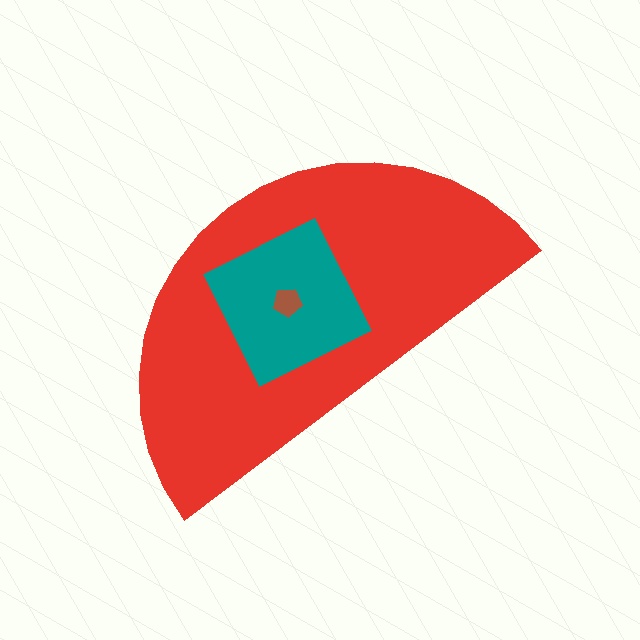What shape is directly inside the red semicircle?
The teal square.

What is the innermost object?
The brown pentagon.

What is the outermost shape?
The red semicircle.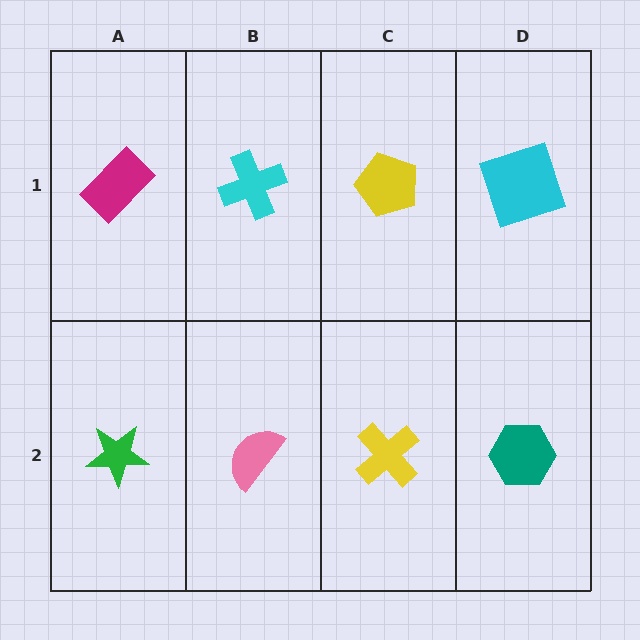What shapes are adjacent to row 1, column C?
A yellow cross (row 2, column C), a cyan cross (row 1, column B), a cyan square (row 1, column D).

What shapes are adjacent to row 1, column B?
A pink semicircle (row 2, column B), a magenta rectangle (row 1, column A), a yellow pentagon (row 1, column C).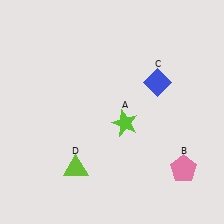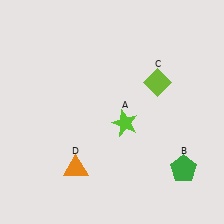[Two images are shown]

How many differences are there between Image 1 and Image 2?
There are 3 differences between the two images.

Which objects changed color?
B changed from pink to green. C changed from blue to lime. D changed from lime to orange.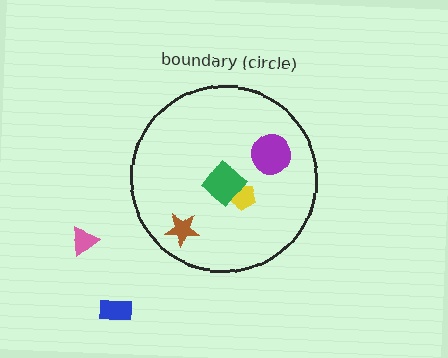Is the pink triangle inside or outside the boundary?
Outside.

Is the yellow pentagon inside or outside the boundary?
Inside.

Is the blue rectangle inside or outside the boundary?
Outside.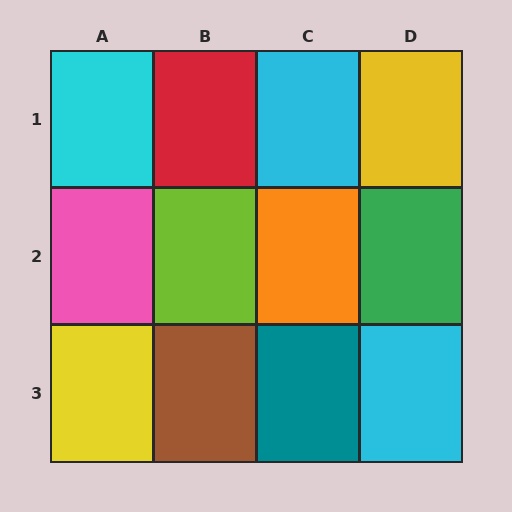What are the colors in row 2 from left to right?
Pink, lime, orange, green.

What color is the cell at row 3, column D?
Cyan.